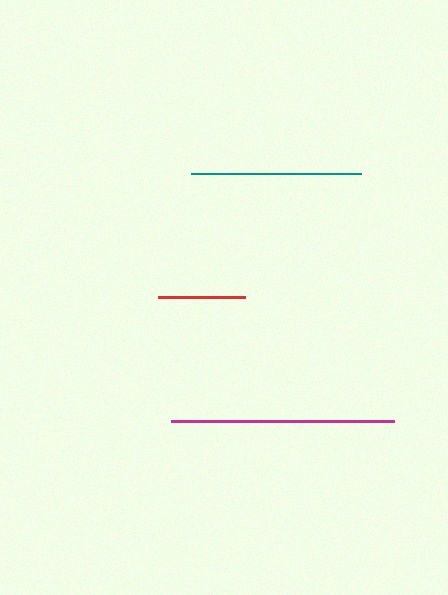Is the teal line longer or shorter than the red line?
The teal line is longer than the red line.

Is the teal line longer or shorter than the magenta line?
The magenta line is longer than the teal line.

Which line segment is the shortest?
The red line is the shortest at approximately 87 pixels.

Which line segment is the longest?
The magenta line is the longest at approximately 223 pixels.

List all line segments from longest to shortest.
From longest to shortest: magenta, teal, red.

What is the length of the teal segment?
The teal segment is approximately 171 pixels long.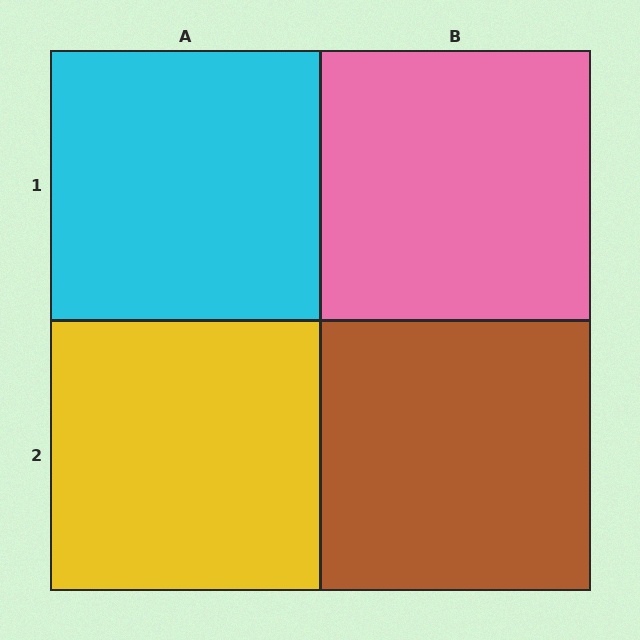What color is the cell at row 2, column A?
Yellow.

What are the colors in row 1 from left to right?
Cyan, pink.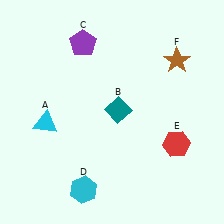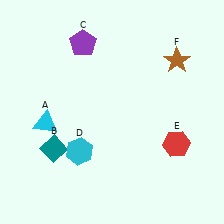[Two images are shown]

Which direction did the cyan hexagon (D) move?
The cyan hexagon (D) moved up.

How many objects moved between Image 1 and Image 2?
2 objects moved between the two images.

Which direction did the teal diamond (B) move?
The teal diamond (B) moved left.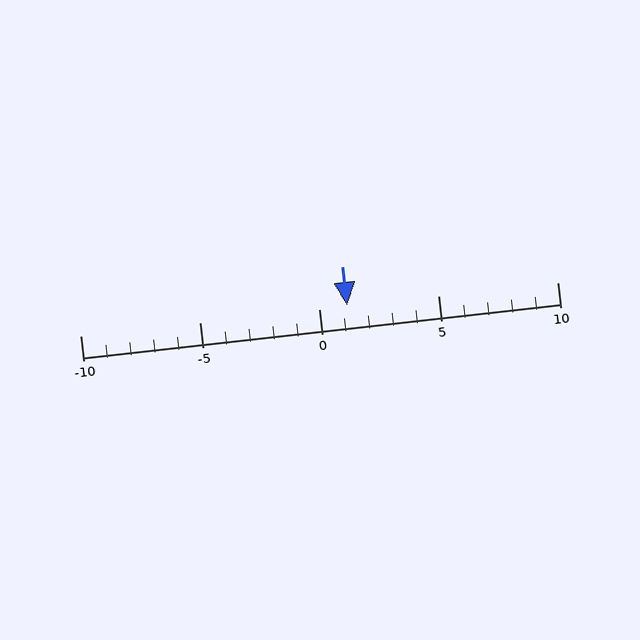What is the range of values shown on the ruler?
The ruler shows values from -10 to 10.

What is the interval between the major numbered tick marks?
The major tick marks are spaced 5 units apart.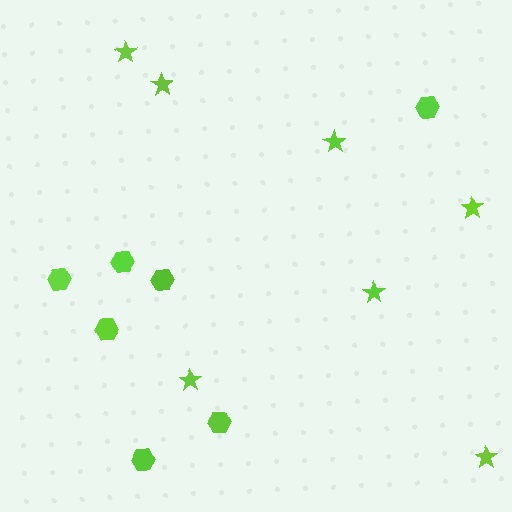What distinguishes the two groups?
There are 2 groups: one group of stars (7) and one group of hexagons (7).